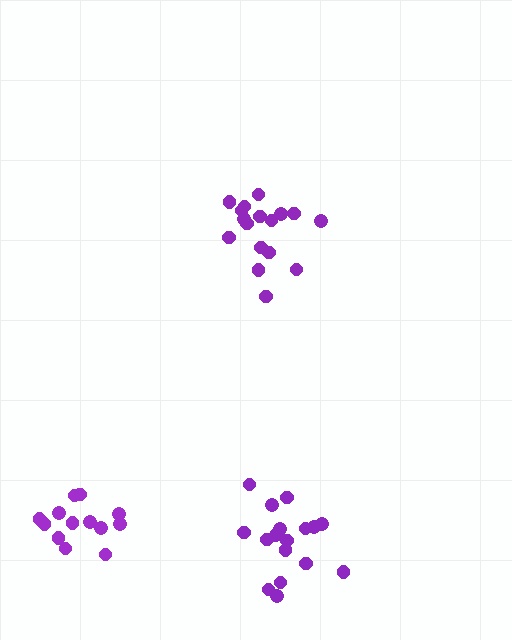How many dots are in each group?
Group 1: 17 dots, Group 2: 17 dots, Group 3: 13 dots (47 total).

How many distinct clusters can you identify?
There are 3 distinct clusters.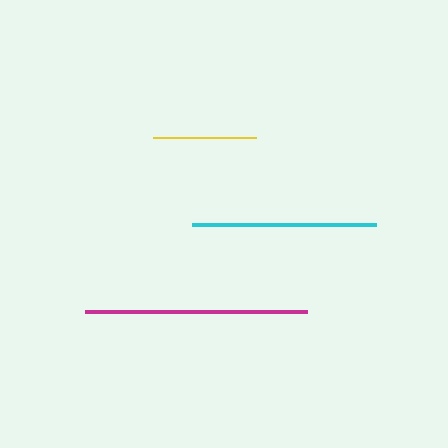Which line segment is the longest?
The magenta line is the longest at approximately 221 pixels.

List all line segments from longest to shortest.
From longest to shortest: magenta, cyan, yellow.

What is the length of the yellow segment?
The yellow segment is approximately 103 pixels long.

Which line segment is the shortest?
The yellow line is the shortest at approximately 103 pixels.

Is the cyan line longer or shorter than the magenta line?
The magenta line is longer than the cyan line.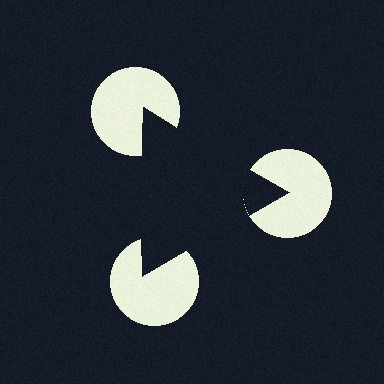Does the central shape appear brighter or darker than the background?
It typically appears slightly darker than the background, even though no actual brightness change is drawn.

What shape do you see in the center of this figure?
An illusory triangle — its edges are inferred from the aligned wedge cuts in the pac-man discs, not physically drawn.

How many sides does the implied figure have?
3 sides.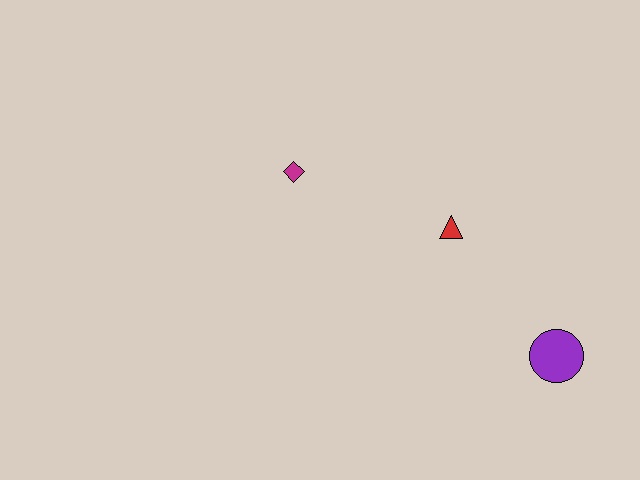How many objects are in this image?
There are 3 objects.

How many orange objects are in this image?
There are no orange objects.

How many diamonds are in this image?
There is 1 diamond.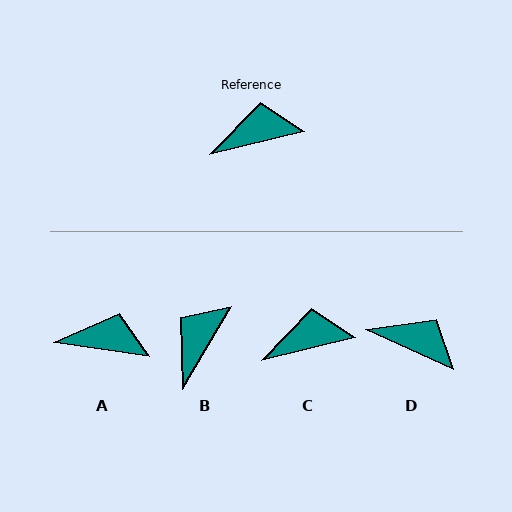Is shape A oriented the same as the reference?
No, it is off by about 22 degrees.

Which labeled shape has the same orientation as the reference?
C.